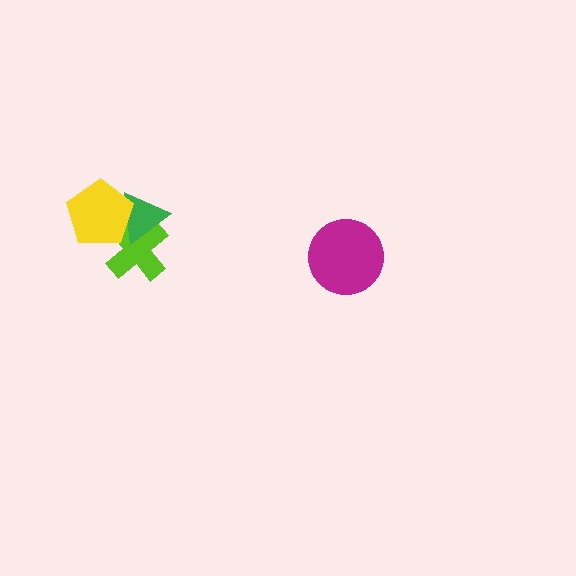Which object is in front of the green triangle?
The yellow pentagon is in front of the green triangle.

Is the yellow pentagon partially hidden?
No, no other shape covers it.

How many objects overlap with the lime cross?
2 objects overlap with the lime cross.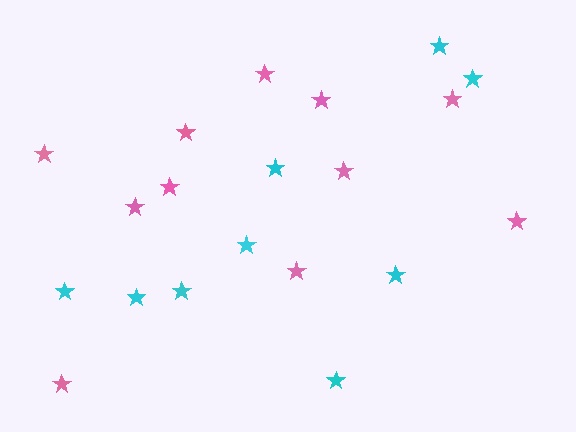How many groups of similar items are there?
There are 2 groups: one group of pink stars (11) and one group of cyan stars (9).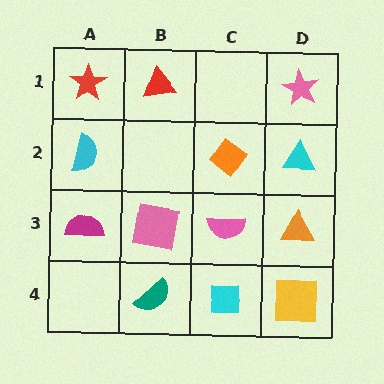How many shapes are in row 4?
3 shapes.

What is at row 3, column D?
An orange triangle.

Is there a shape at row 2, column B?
No, that cell is empty.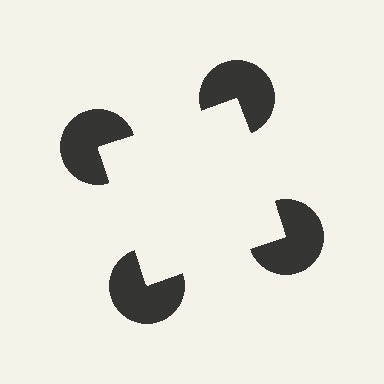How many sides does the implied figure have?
4 sides.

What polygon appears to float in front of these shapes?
An illusory square — its edges are inferred from the aligned wedge cuts in the pac-man discs, not physically drawn.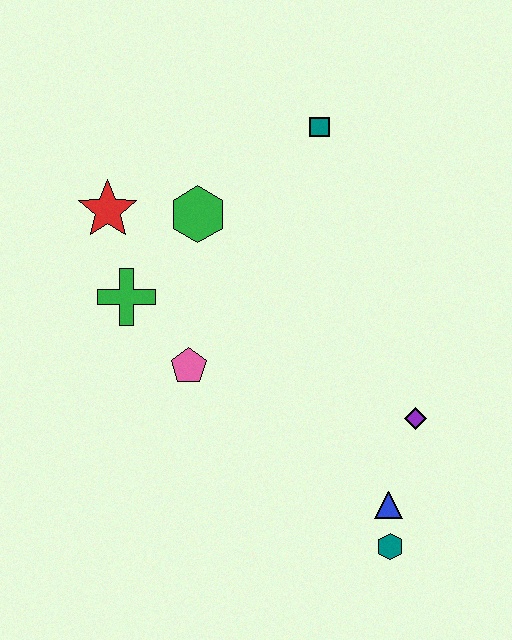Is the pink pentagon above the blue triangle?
Yes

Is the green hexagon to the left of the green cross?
No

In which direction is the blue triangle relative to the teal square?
The blue triangle is below the teal square.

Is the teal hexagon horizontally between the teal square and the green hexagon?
No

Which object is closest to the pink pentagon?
The green cross is closest to the pink pentagon.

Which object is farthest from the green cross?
The teal hexagon is farthest from the green cross.